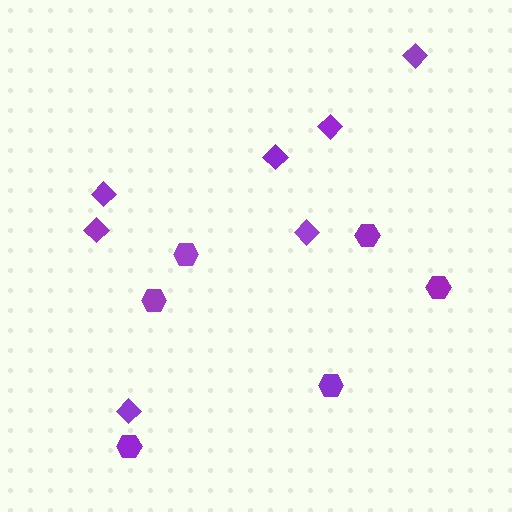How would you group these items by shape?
There are 2 groups: one group of hexagons (6) and one group of diamonds (7).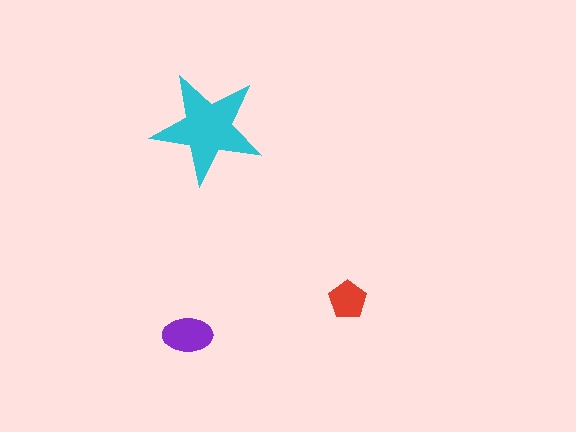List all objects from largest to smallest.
The cyan star, the purple ellipse, the red pentagon.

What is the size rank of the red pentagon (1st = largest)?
3rd.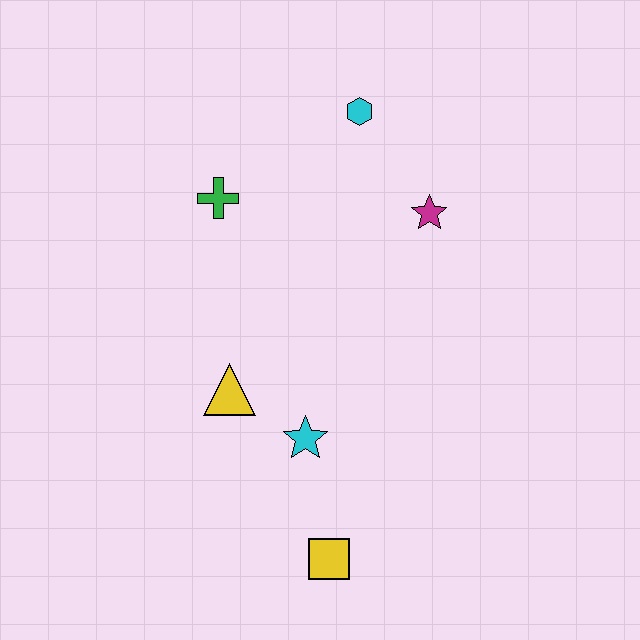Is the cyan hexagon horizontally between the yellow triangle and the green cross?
No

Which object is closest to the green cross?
The cyan hexagon is closest to the green cross.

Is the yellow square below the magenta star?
Yes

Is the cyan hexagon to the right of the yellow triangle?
Yes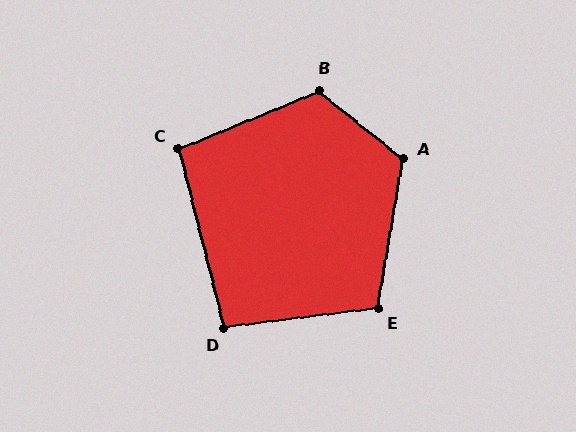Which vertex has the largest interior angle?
A, at approximately 119 degrees.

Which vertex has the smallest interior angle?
D, at approximately 97 degrees.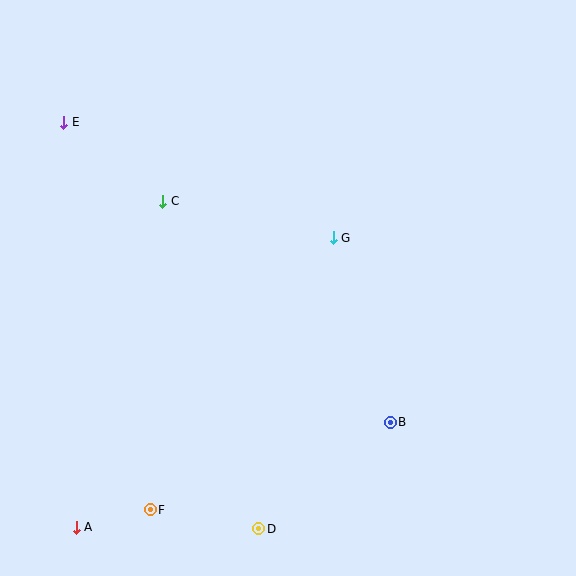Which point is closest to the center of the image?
Point G at (333, 238) is closest to the center.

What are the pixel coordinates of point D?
Point D is at (259, 529).